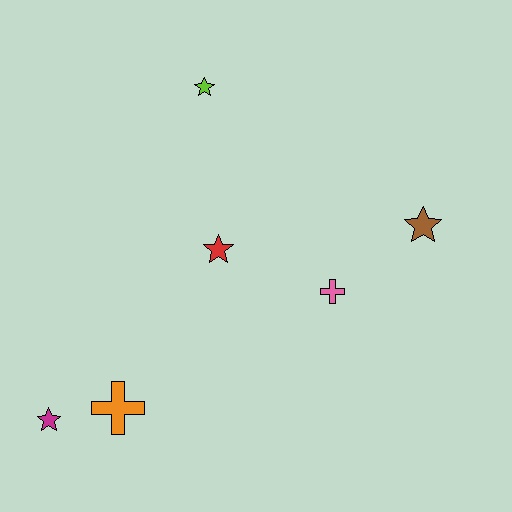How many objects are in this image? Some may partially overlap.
There are 6 objects.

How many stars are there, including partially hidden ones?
There are 4 stars.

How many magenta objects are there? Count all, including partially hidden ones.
There is 1 magenta object.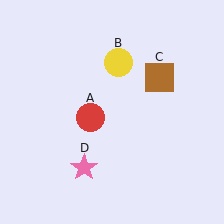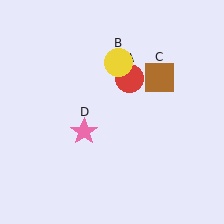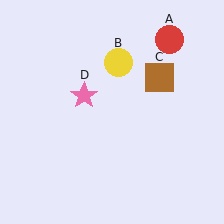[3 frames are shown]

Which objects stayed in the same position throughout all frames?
Yellow circle (object B) and brown square (object C) remained stationary.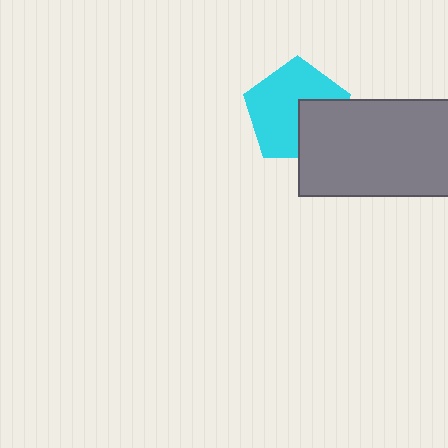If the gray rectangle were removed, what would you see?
You would see the complete cyan pentagon.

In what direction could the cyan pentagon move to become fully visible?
The cyan pentagon could move toward the upper-left. That would shift it out from behind the gray rectangle entirely.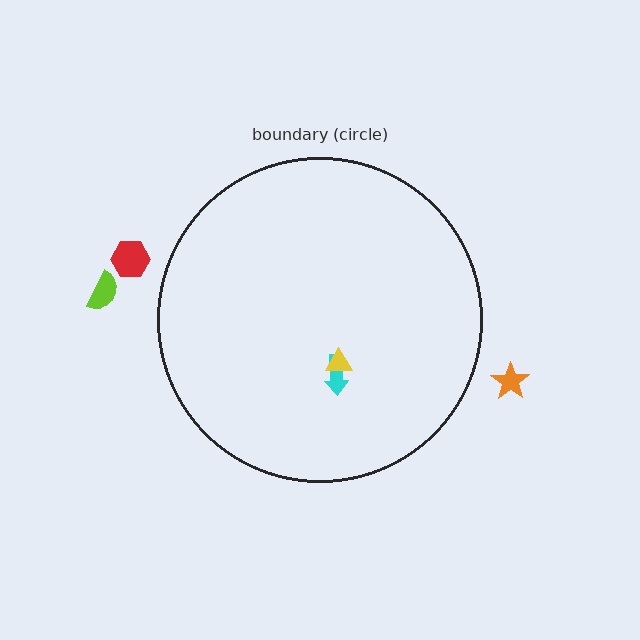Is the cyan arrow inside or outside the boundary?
Inside.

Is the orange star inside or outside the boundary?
Outside.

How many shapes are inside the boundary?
2 inside, 3 outside.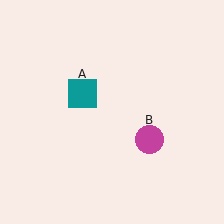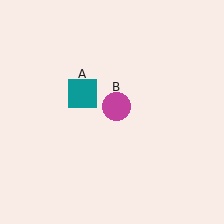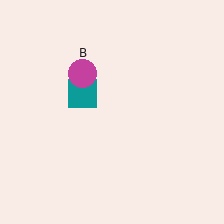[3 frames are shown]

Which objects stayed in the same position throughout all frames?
Teal square (object A) remained stationary.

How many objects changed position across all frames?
1 object changed position: magenta circle (object B).